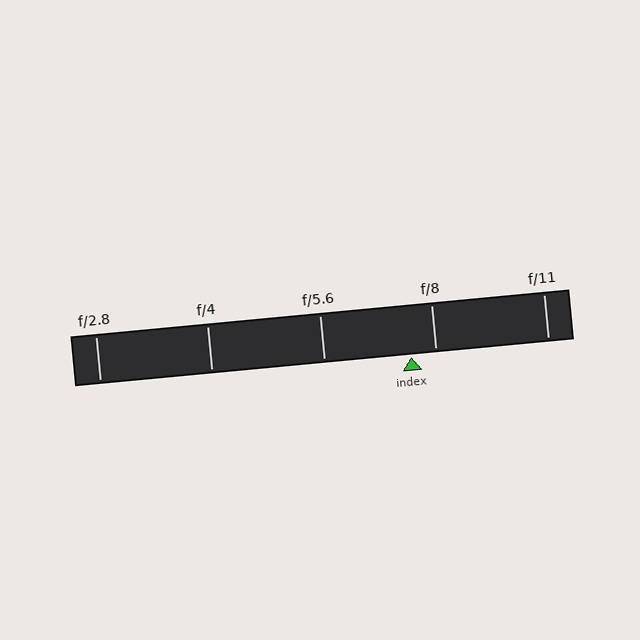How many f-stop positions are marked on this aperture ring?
There are 5 f-stop positions marked.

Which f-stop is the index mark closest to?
The index mark is closest to f/8.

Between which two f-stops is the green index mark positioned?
The index mark is between f/5.6 and f/8.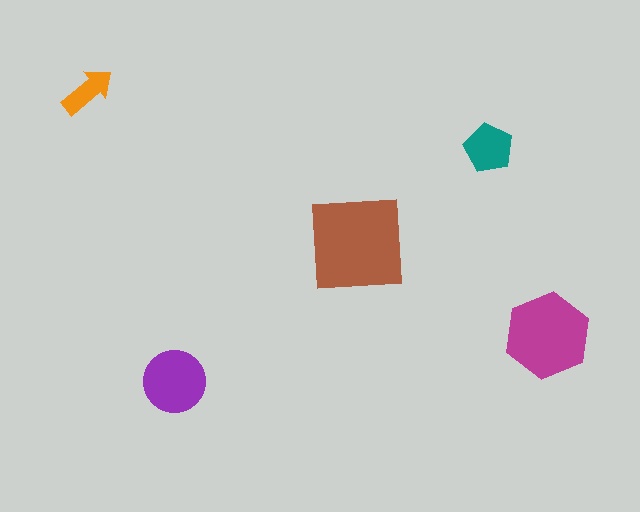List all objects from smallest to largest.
The orange arrow, the teal pentagon, the purple circle, the magenta hexagon, the brown square.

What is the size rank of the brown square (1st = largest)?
1st.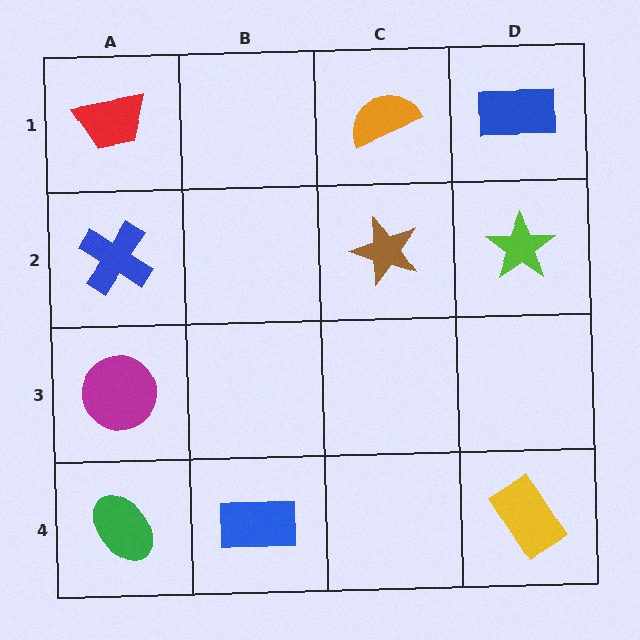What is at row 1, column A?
A red trapezoid.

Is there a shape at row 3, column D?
No, that cell is empty.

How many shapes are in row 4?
3 shapes.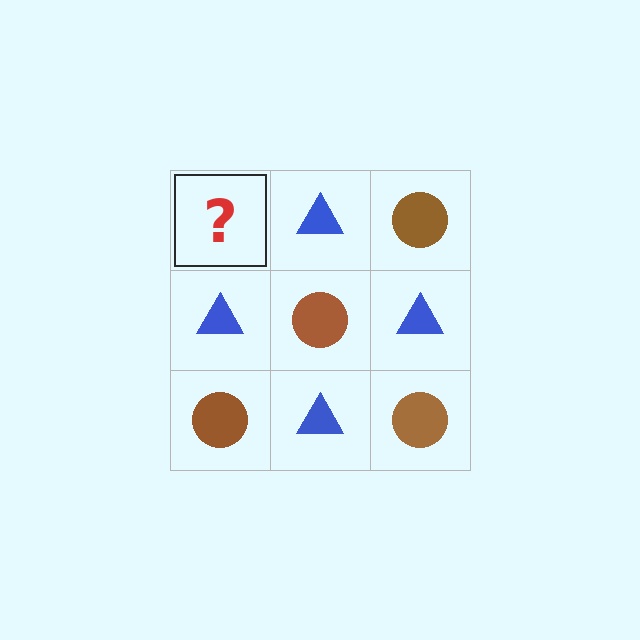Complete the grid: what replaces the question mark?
The question mark should be replaced with a brown circle.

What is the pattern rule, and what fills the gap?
The rule is that it alternates brown circle and blue triangle in a checkerboard pattern. The gap should be filled with a brown circle.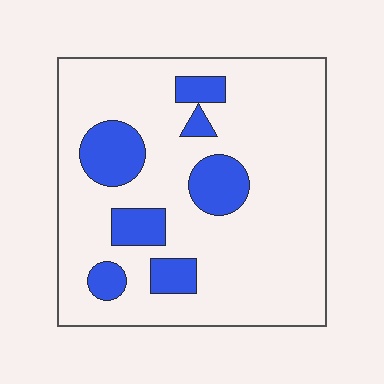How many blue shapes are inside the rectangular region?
7.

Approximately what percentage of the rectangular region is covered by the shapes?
Approximately 20%.